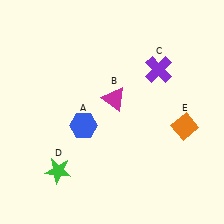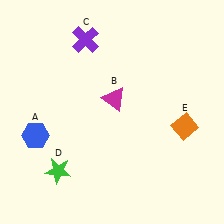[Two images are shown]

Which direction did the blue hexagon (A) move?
The blue hexagon (A) moved left.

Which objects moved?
The objects that moved are: the blue hexagon (A), the purple cross (C).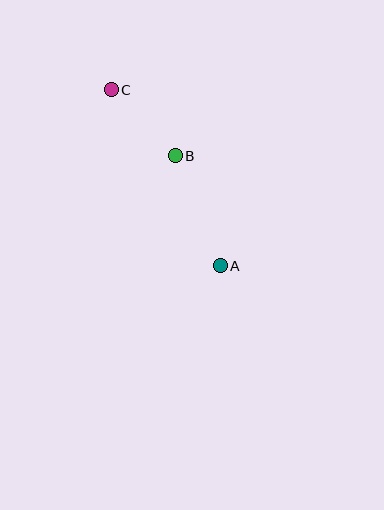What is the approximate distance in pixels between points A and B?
The distance between A and B is approximately 119 pixels.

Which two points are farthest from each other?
Points A and C are farthest from each other.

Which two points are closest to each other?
Points B and C are closest to each other.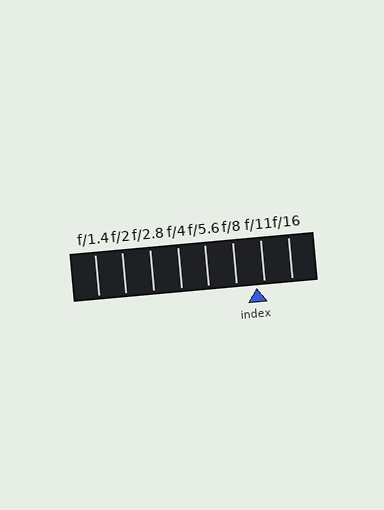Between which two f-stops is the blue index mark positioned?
The index mark is between f/8 and f/11.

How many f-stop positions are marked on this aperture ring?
There are 8 f-stop positions marked.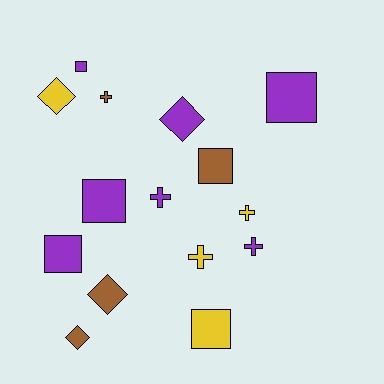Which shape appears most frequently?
Square, with 6 objects.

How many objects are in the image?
There are 15 objects.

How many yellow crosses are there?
There are 2 yellow crosses.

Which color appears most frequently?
Purple, with 7 objects.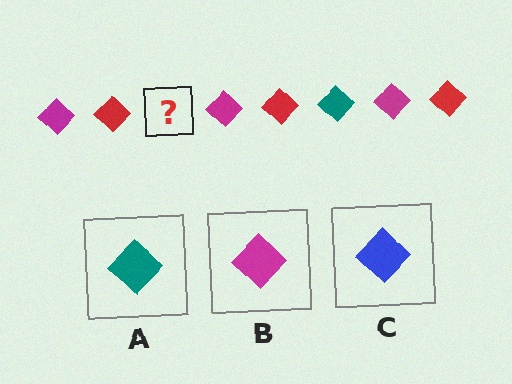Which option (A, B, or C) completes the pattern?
A.